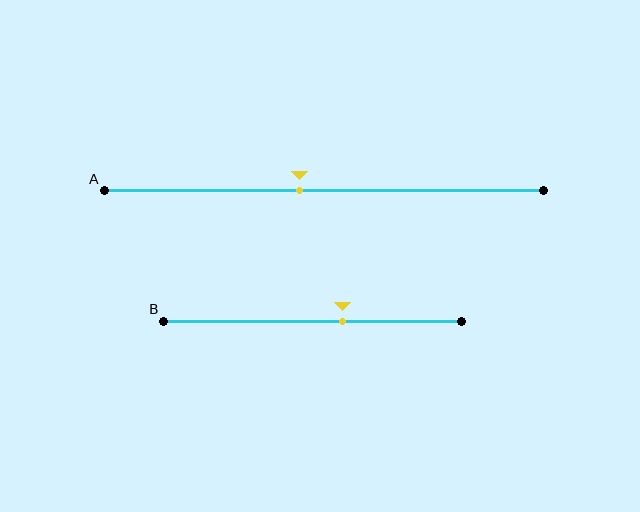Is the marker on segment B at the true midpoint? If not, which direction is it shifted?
No, the marker on segment B is shifted to the right by about 10% of the segment length.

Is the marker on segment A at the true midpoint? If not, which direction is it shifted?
No, the marker on segment A is shifted to the left by about 5% of the segment length.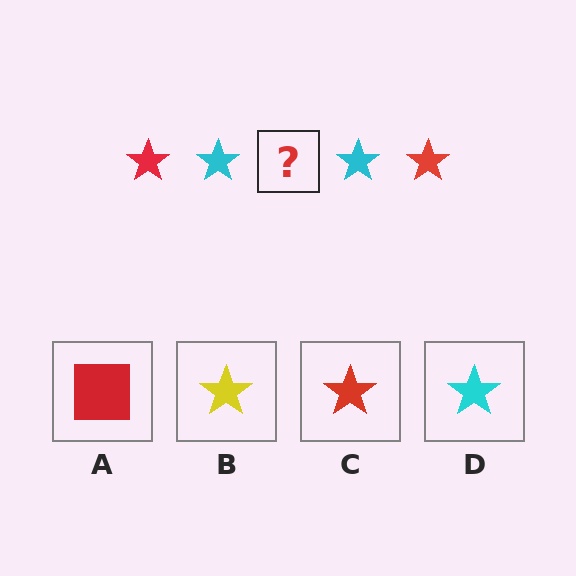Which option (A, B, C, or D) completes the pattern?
C.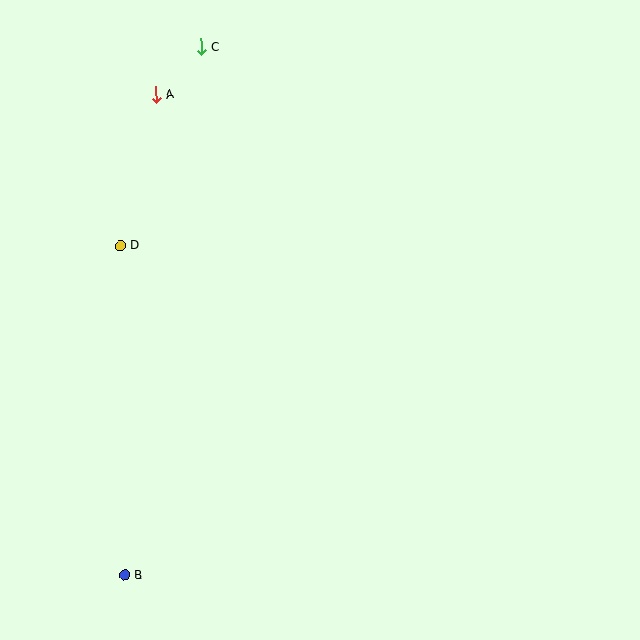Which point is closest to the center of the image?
Point D at (120, 246) is closest to the center.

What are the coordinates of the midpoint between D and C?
The midpoint between D and C is at (161, 146).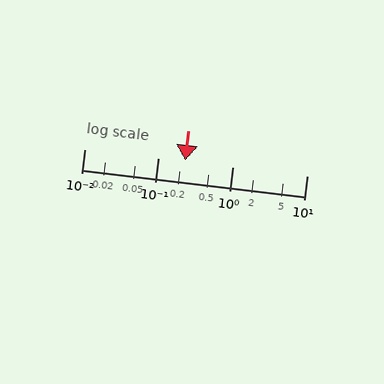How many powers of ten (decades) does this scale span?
The scale spans 3 decades, from 0.01 to 10.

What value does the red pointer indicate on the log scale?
The pointer indicates approximately 0.23.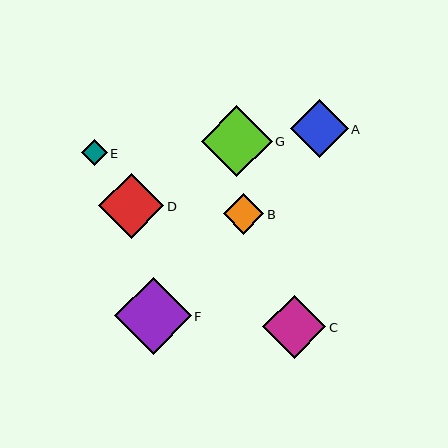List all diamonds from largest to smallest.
From largest to smallest: F, G, D, C, A, B, E.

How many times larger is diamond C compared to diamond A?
Diamond C is approximately 1.1 times the size of diamond A.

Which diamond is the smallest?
Diamond E is the smallest with a size of approximately 26 pixels.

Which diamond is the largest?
Diamond F is the largest with a size of approximately 77 pixels.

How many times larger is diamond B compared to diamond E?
Diamond B is approximately 1.6 times the size of diamond E.